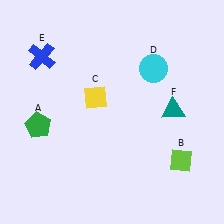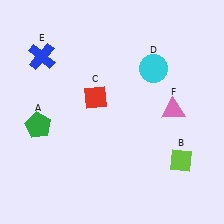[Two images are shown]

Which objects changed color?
C changed from yellow to red. F changed from teal to pink.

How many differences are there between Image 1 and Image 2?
There are 2 differences between the two images.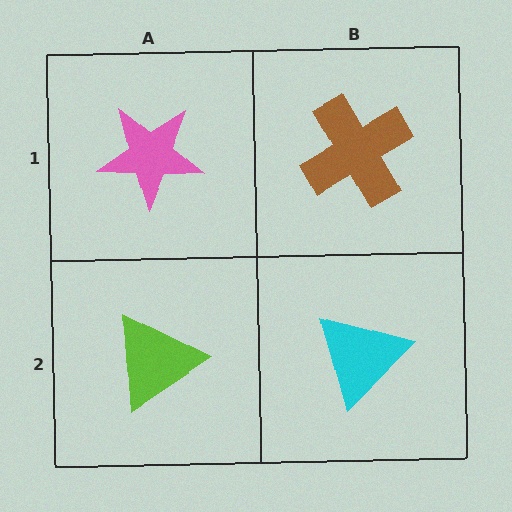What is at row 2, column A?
A lime triangle.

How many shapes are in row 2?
2 shapes.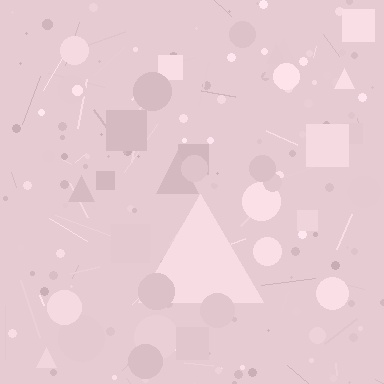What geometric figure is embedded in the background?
A triangle is embedded in the background.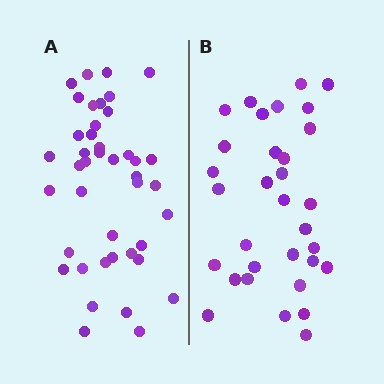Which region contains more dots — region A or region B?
Region A (the left region) has more dots.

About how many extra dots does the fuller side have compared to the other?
Region A has roughly 10 or so more dots than region B.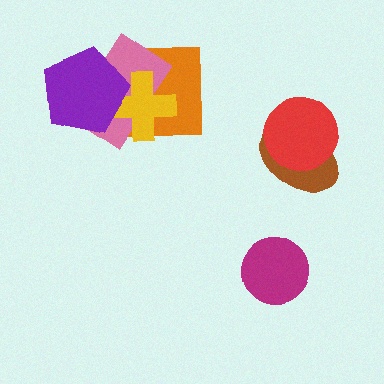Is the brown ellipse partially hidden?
Yes, it is partially covered by another shape.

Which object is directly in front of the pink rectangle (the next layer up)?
The yellow cross is directly in front of the pink rectangle.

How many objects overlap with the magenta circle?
0 objects overlap with the magenta circle.